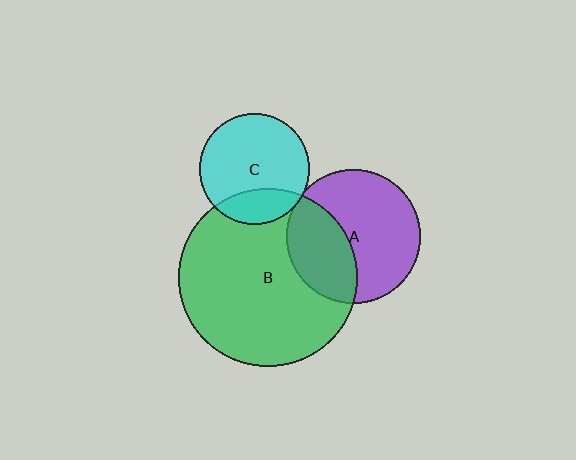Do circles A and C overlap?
Yes.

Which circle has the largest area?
Circle B (green).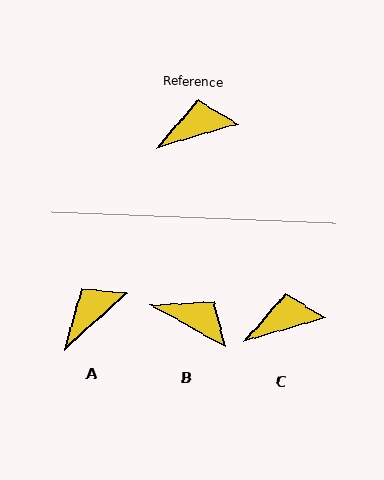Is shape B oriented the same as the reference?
No, it is off by about 46 degrees.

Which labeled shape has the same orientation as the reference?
C.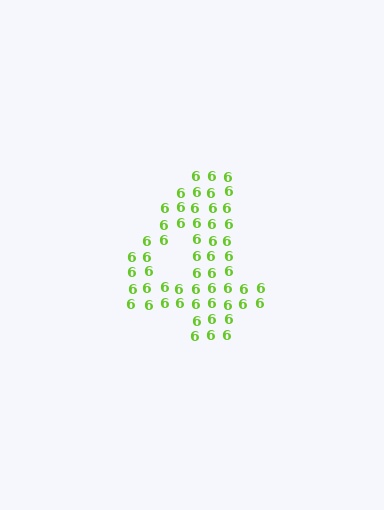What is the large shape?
The large shape is the digit 4.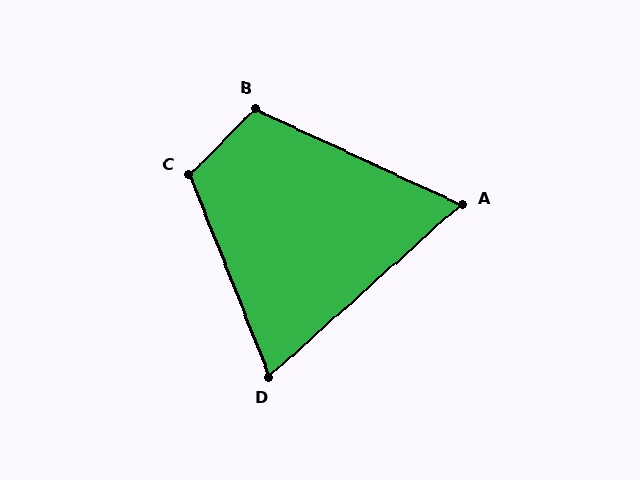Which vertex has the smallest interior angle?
A, at approximately 67 degrees.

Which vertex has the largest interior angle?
C, at approximately 113 degrees.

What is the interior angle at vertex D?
Approximately 70 degrees (acute).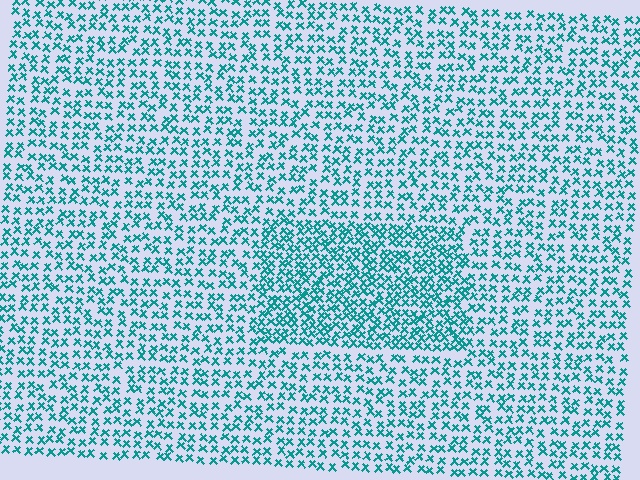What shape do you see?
I see a rectangle.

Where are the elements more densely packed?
The elements are more densely packed inside the rectangle boundary.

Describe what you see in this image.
The image contains small teal elements arranged at two different densities. A rectangle-shaped region is visible where the elements are more densely packed than the surrounding area.